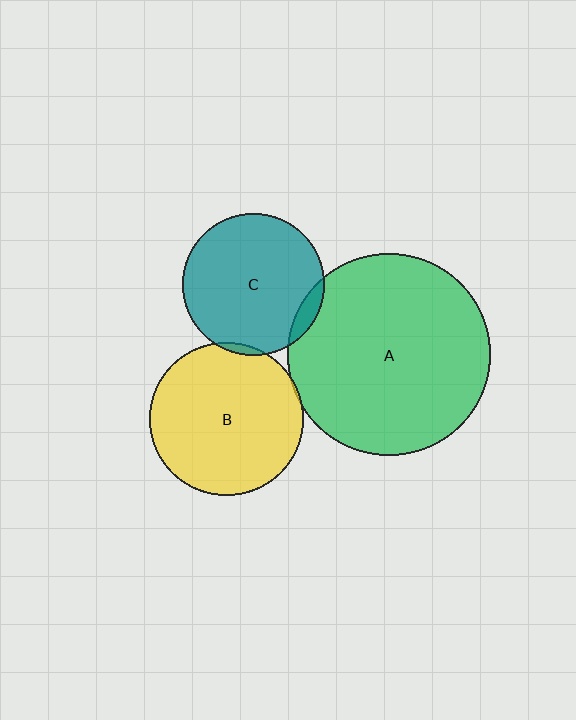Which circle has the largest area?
Circle A (green).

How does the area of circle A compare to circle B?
Approximately 1.7 times.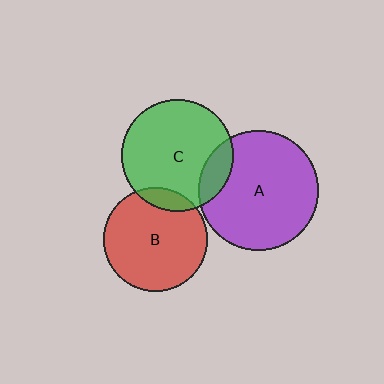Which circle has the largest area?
Circle A (purple).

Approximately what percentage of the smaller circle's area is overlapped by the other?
Approximately 15%.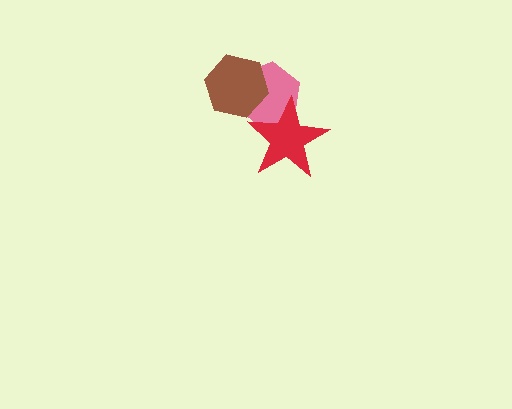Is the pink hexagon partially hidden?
Yes, it is partially covered by another shape.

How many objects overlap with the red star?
1 object overlaps with the red star.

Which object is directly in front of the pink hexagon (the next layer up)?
The red star is directly in front of the pink hexagon.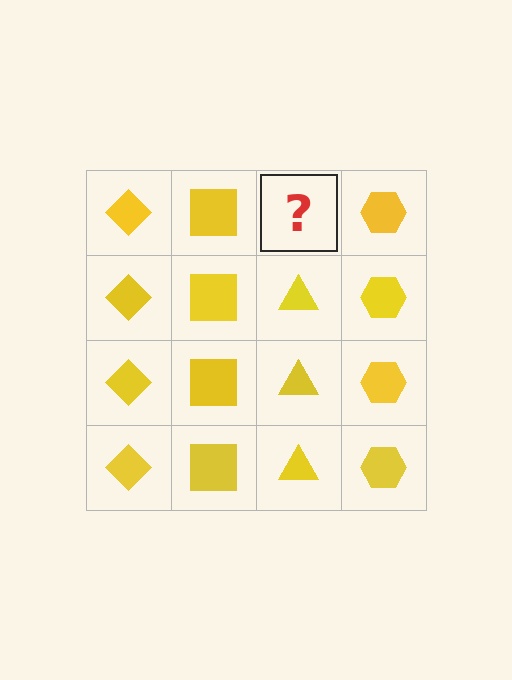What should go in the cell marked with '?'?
The missing cell should contain a yellow triangle.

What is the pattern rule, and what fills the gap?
The rule is that each column has a consistent shape. The gap should be filled with a yellow triangle.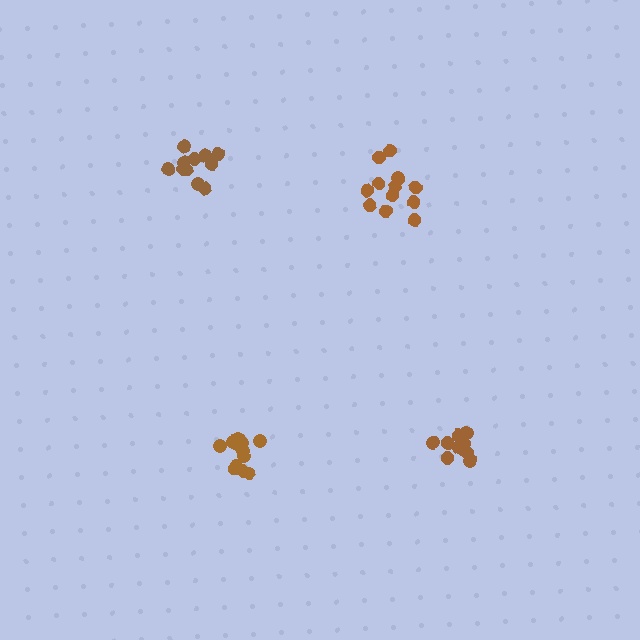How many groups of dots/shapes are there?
There are 4 groups.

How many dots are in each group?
Group 1: 13 dots, Group 2: 11 dots, Group 3: 12 dots, Group 4: 11 dots (47 total).